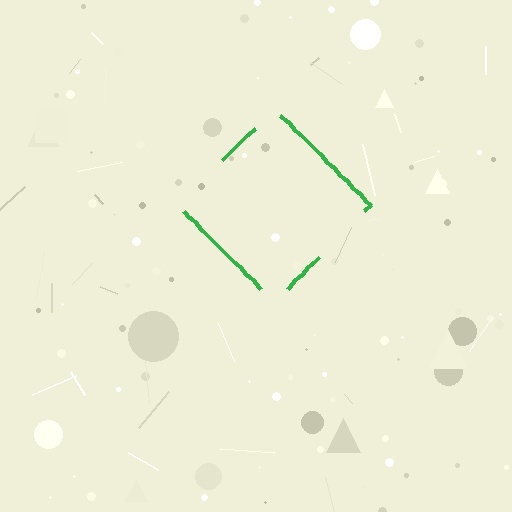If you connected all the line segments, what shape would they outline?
They would outline a diamond.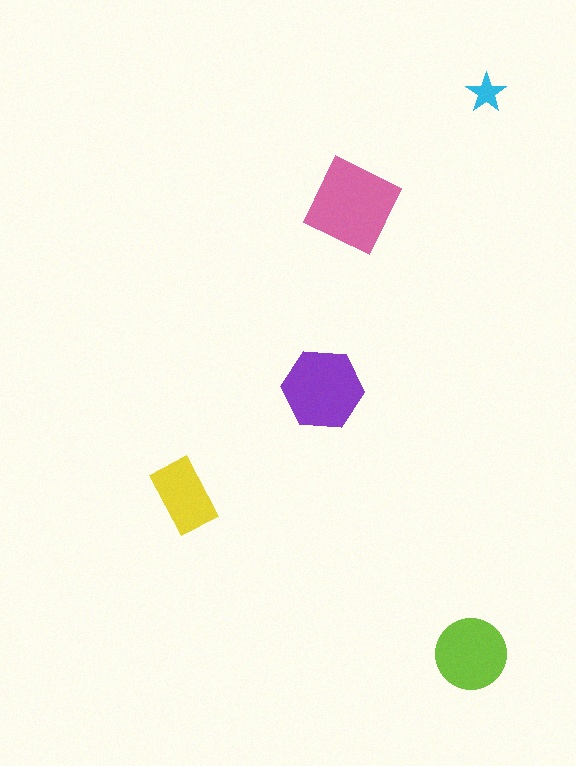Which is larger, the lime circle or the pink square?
The pink square.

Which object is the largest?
The pink square.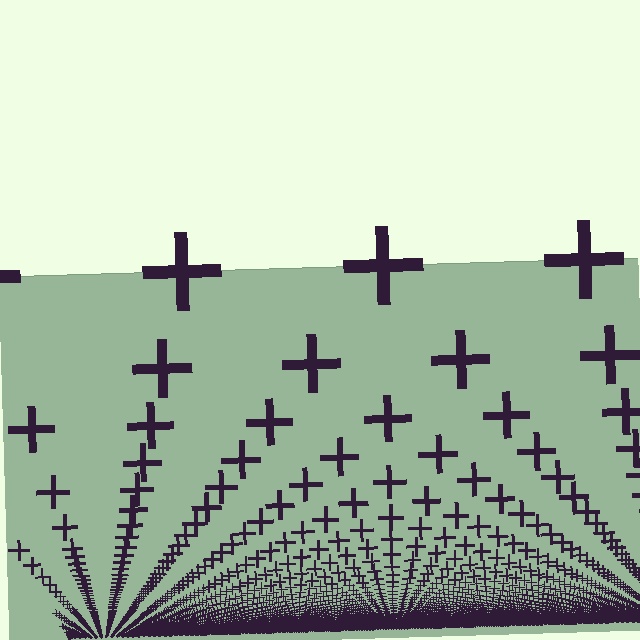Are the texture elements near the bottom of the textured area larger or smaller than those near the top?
Smaller. The gradient is inverted — elements near the bottom are smaller and denser.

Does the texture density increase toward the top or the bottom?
Density increases toward the bottom.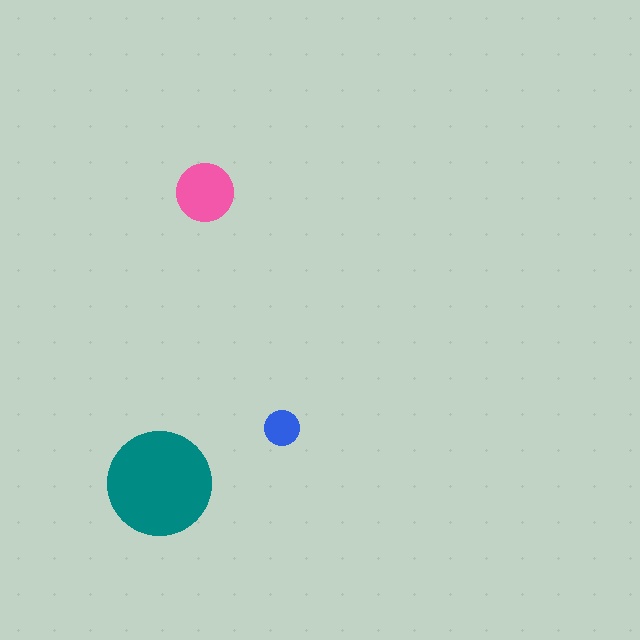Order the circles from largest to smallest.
the teal one, the pink one, the blue one.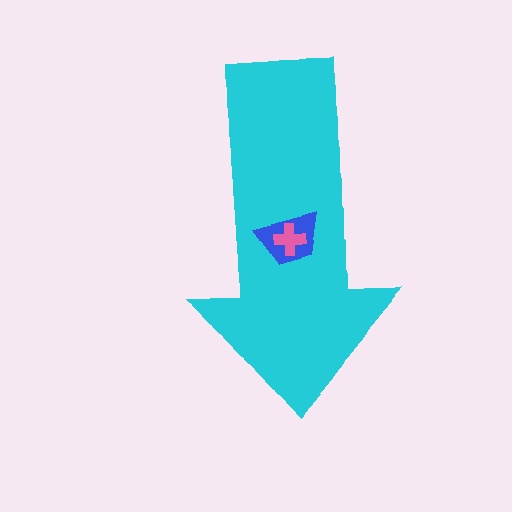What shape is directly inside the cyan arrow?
The blue trapezoid.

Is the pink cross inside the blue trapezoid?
Yes.